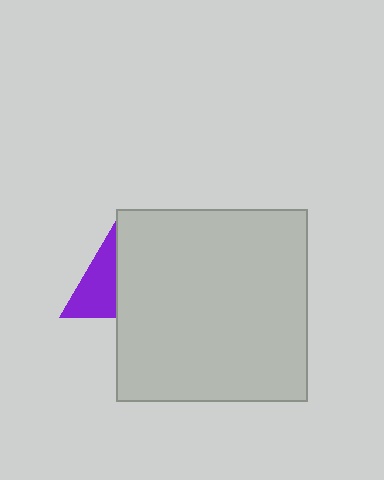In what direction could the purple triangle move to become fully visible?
The purple triangle could move left. That would shift it out from behind the light gray square entirely.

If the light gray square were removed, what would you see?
You would see the complete purple triangle.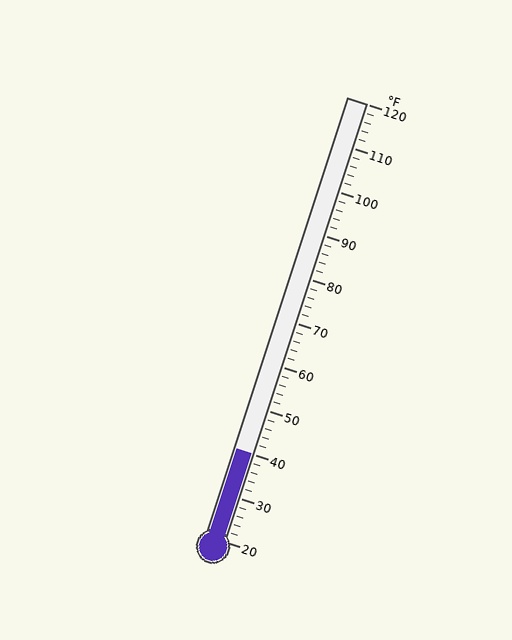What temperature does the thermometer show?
The thermometer shows approximately 40°F.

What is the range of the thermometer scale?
The thermometer scale ranges from 20°F to 120°F.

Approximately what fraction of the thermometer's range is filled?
The thermometer is filled to approximately 20% of its range.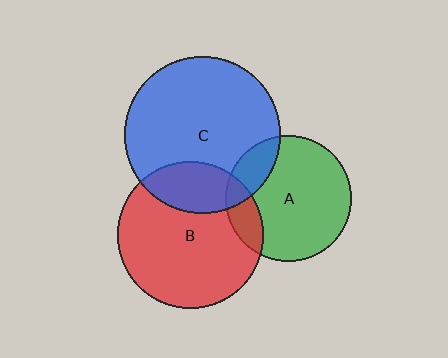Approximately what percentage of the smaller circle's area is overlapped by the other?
Approximately 25%.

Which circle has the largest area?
Circle C (blue).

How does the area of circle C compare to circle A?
Approximately 1.5 times.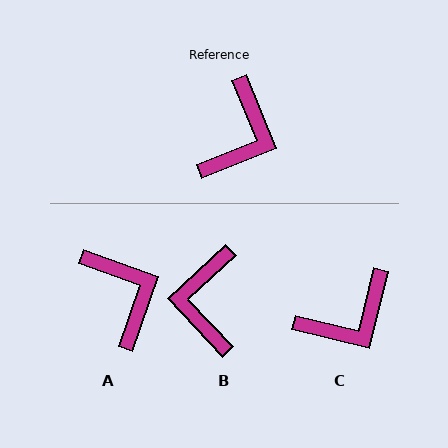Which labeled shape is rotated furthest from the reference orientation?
B, about 159 degrees away.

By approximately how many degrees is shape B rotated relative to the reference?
Approximately 159 degrees clockwise.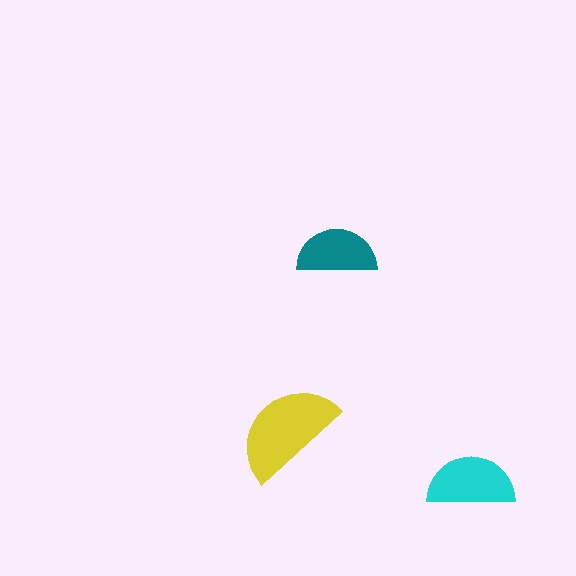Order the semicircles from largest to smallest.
the yellow one, the cyan one, the teal one.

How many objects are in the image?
There are 3 objects in the image.